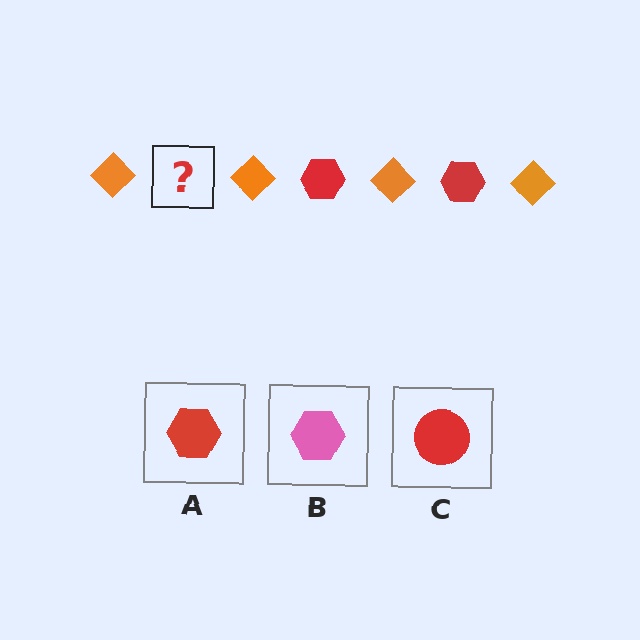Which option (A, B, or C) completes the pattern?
A.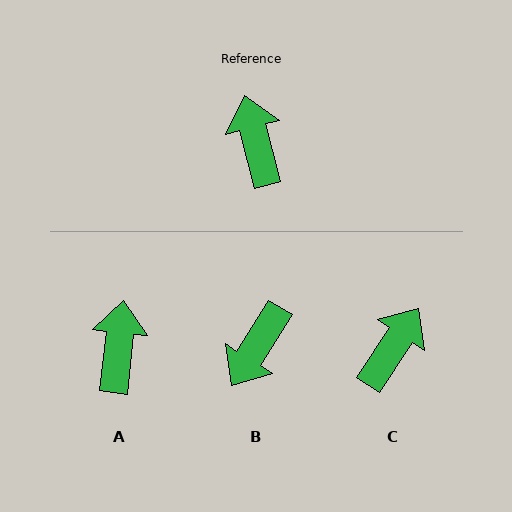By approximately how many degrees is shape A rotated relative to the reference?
Approximately 21 degrees clockwise.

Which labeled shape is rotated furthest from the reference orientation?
B, about 134 degrees away.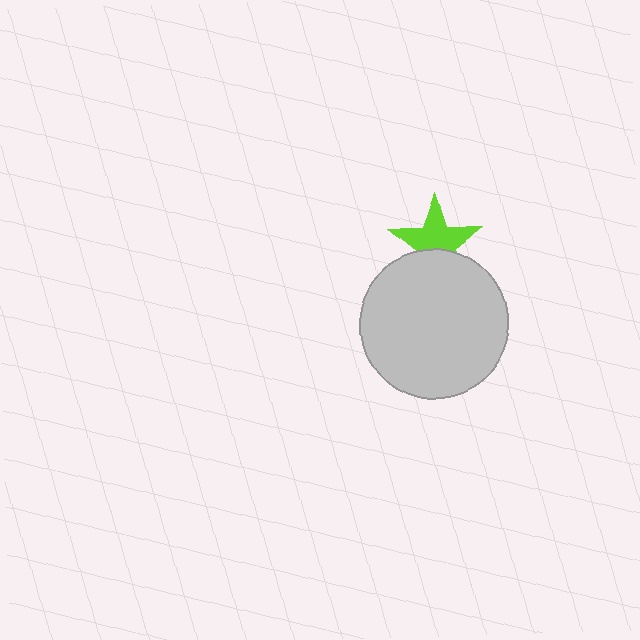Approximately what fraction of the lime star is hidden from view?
Roughly 37% of the lime star is hidden behind the light gray circle.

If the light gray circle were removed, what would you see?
You would see the complete lime star.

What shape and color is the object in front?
The object in front is a light gray circle.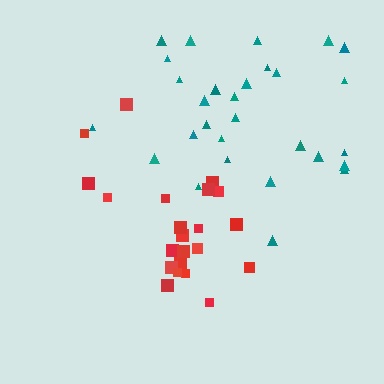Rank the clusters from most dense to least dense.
red, teal.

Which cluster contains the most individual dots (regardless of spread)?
Teal (29).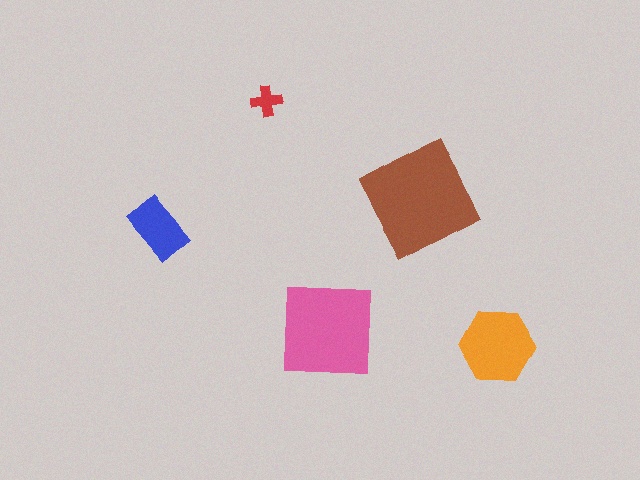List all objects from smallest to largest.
The red cross, the blue rectangle, the orange hexagon, the pink square, the brown diamond.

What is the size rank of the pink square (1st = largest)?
2nd.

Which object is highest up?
The red cross is topmost.